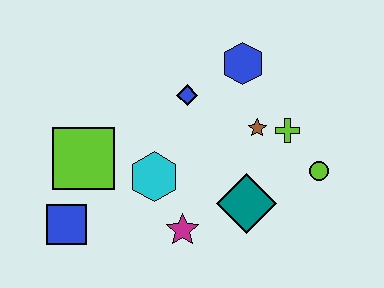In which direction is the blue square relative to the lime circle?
The blue square is to the left of the lime circle.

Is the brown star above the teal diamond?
Yes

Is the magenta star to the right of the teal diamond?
No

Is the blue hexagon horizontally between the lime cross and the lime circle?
No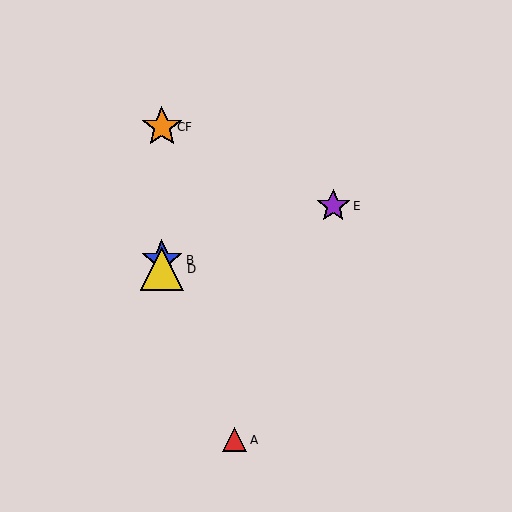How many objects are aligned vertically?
4 objects (B, C, D, F) are aligned vertically.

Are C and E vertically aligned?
No, C is at x≈162 and E is at x≈333.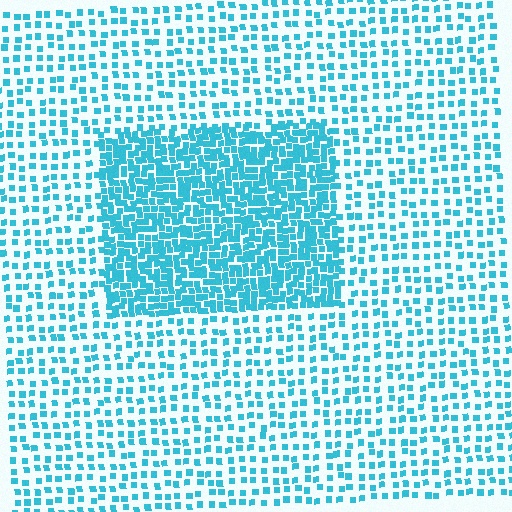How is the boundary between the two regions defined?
The boundary is defined by a change in element density (approximately 2.4x ratio). All elements are the same color, size, and shape.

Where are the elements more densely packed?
The elements are more densely packed inside the rectangle boundary.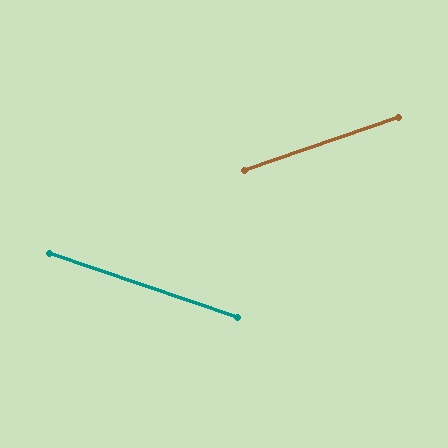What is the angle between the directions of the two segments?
Approximately 37 degrees.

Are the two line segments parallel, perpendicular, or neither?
Neither parallel nor perpendicular — they differ by about 37°.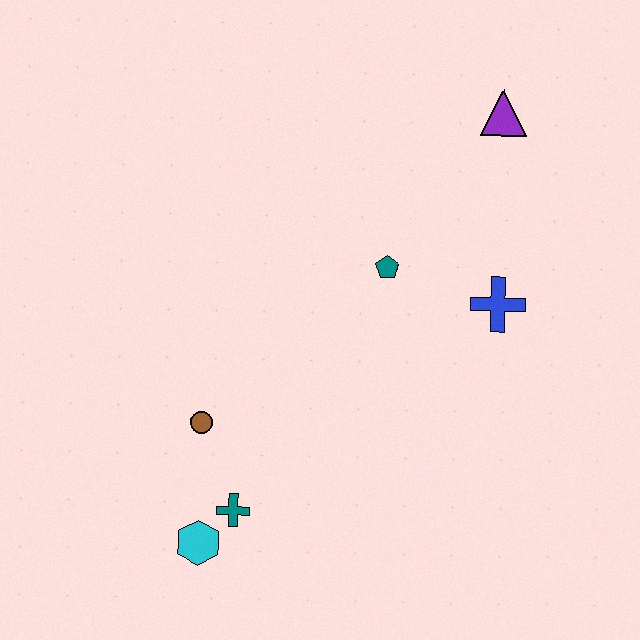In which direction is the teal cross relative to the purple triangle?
The teal cross is below the purple triangle.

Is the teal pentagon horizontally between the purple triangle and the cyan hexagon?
Yes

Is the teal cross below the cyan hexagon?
No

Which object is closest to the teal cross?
The cyan hexagon is closest to the teal cross.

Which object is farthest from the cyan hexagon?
The purple triangle is farthest from the cyan hexagon.